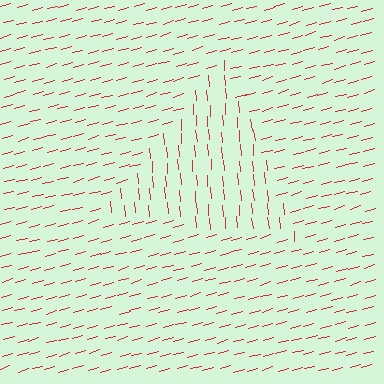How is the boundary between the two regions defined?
The boundary is defined purely by a change in line orientation (approximately 79 degrees difference). All lines are the same color and thickness.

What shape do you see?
I see a triangle.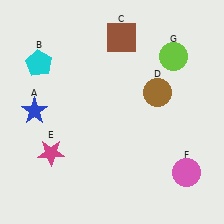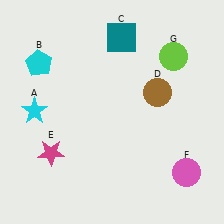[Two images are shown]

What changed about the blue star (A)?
In Image 1, A is blue. In Image 2, it changed to cyan.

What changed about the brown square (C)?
In Image 1, C is brown. In Image 2, it changed to teal.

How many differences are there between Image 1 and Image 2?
There are 2 differences between the two images.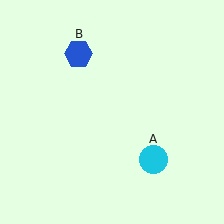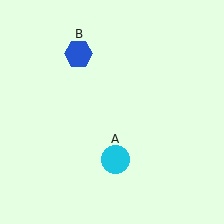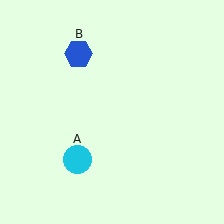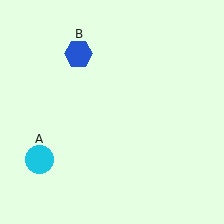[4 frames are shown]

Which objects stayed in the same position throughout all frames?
Blue hexagon (object B) remained stationary.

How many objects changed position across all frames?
1 object changed position: cyan circle (object A).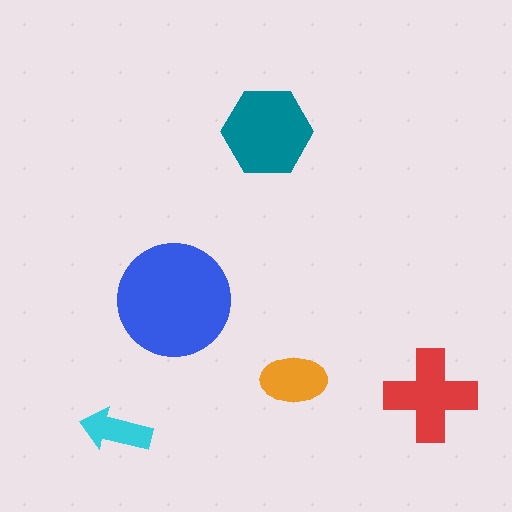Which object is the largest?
The blue circle.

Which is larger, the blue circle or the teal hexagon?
The blue circle.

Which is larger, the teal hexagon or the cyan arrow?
The teal hexagon.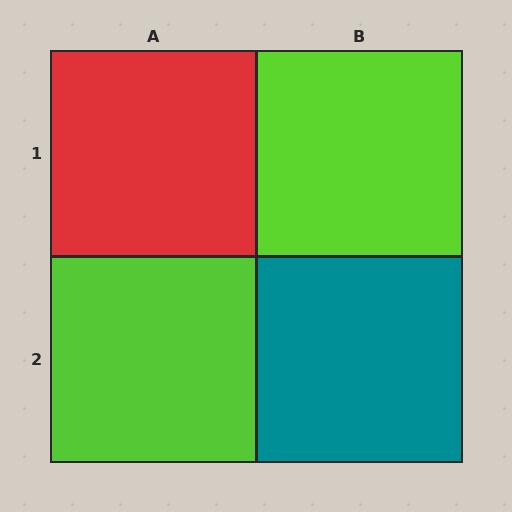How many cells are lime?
2 cells are lime.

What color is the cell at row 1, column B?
Lime.